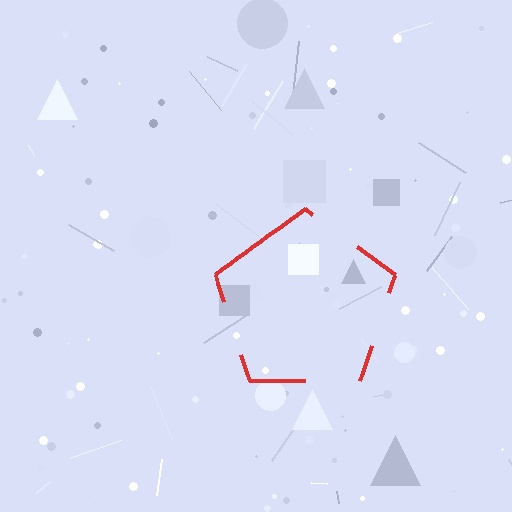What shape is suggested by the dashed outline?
The dashed outline suggests a pentagon.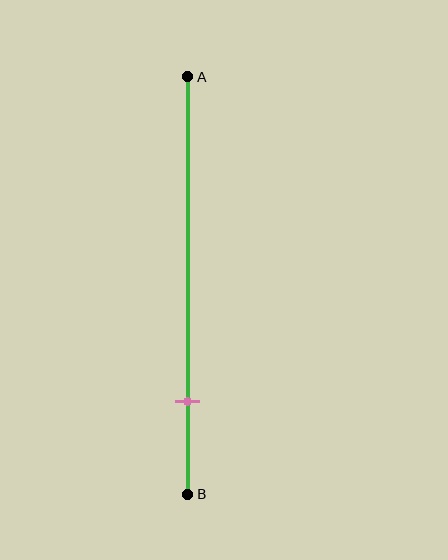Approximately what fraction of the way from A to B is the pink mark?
The pink mark is approximately 80% of the way from A to B.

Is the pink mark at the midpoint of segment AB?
No, the mark is at about 80% from A, not at the 50% midpoint.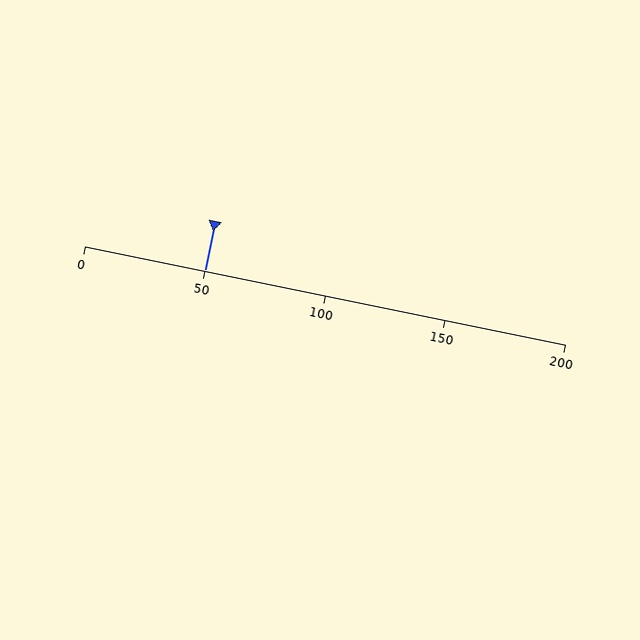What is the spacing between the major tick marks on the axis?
The major ticks are spaced 50 apart.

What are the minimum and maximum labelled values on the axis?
The axis runs from 0 to 200.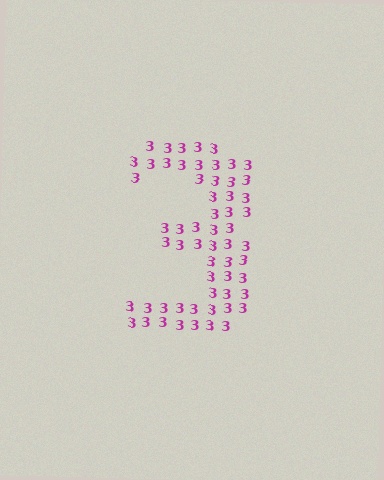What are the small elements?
The small elements are digit 3's.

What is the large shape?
The large shape is the digit 3.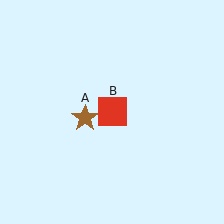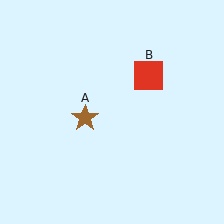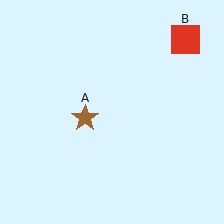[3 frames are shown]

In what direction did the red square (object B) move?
The red square (object B) moved up and to the right.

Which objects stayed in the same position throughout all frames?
Brown star (object A) remained stationary.